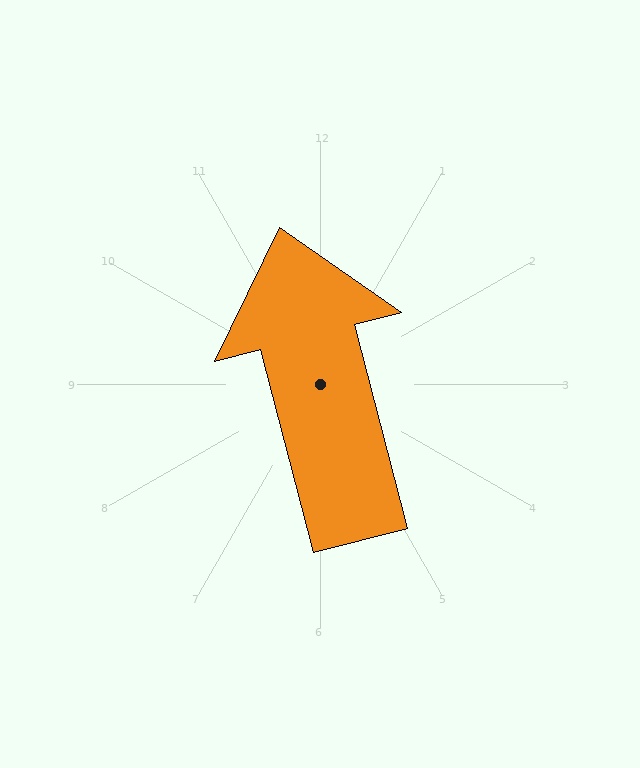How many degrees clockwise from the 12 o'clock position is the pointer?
Approximately 346 degrees.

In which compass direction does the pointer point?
North.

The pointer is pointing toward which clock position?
Roughly 12 o'clock.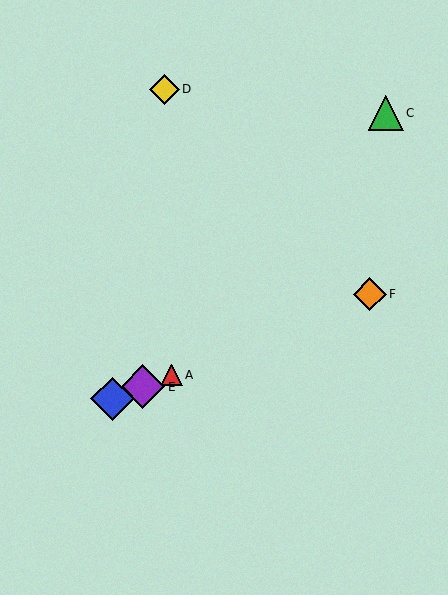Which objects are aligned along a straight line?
Objects A, B, E, F are aligned along a straight line.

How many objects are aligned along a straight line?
4 objects (A, B, E, F) are aligned along a straight line.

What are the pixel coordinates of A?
Object A is at (171, 375).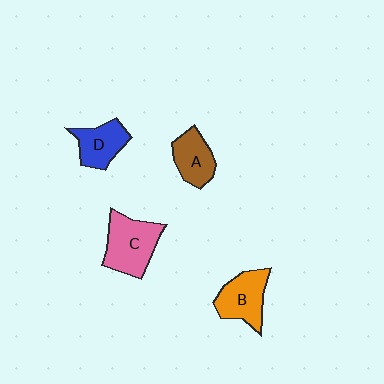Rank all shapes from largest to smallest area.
From largest to smallest: C (pink), B (orange), D (blue), A (brown).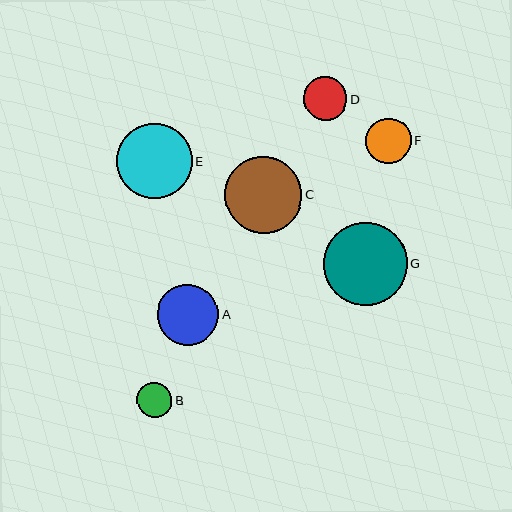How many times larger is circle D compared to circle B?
Circle D is approximately 1.2 times the size of circle B.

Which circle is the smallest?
Circle B is the smallest with a size of approximately 35 pixels.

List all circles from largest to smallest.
From largest to smallest: G, C, E, A, F, D, B.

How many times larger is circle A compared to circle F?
Circle A is approximately 1.4 times the size of circle F.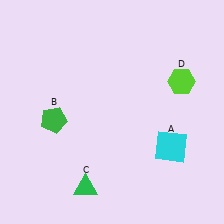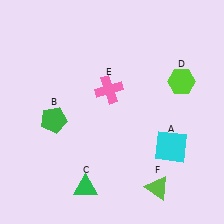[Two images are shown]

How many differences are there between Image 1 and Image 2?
There are 2 differences between the two images.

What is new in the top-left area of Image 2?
A pink cross (E) was added in the top-left area of Image 2.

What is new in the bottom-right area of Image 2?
A lime triangle (F) was added in the bottom-right area of Image 2.